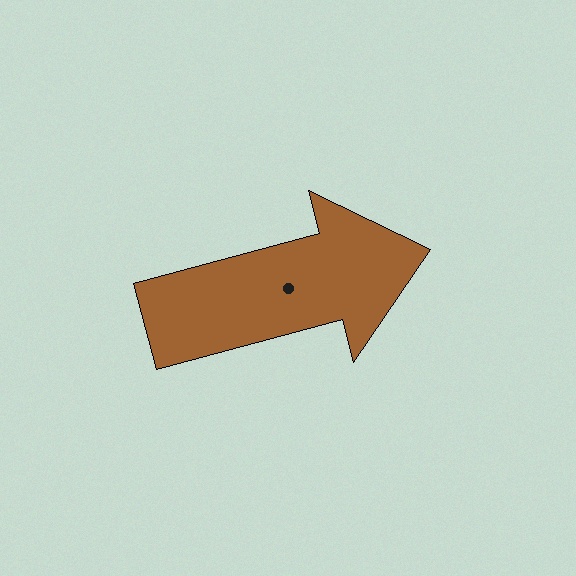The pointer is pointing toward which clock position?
Roughly 3 o'clock.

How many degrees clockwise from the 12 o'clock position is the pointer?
Approximately 75 degrees.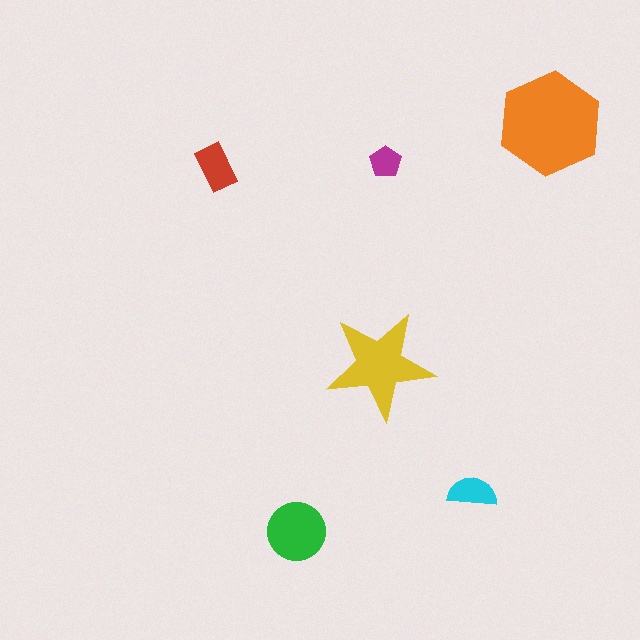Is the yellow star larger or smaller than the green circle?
Larger.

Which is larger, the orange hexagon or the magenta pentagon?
The orange hexagon.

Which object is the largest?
The orange hexagon.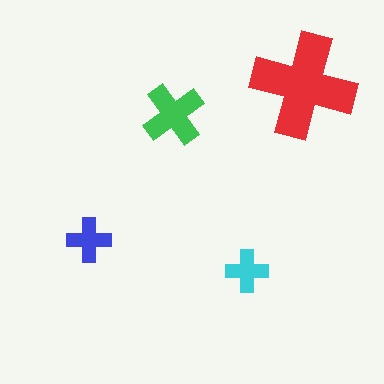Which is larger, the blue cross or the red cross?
The red one.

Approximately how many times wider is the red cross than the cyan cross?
About 2.5 times wider.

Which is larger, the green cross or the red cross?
The red one.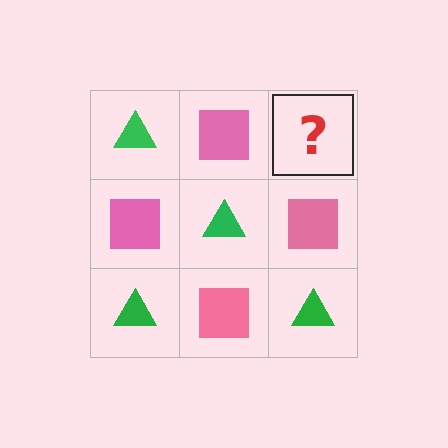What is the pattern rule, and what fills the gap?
The rule is that it alternates green triangle and pink square in a checkerboard pattern. The gap should be filled with a green triangle.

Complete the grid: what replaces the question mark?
The question mark should be replaced with a green triangle.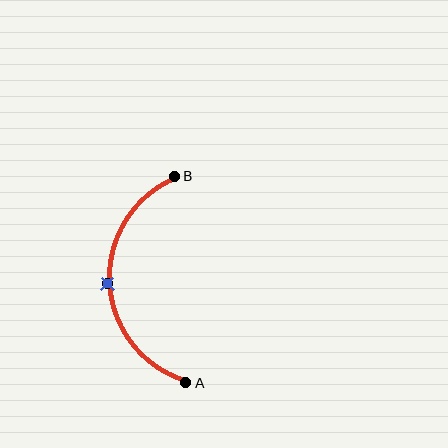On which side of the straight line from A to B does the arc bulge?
The arc bulges to the left of the straight line connecting A and B.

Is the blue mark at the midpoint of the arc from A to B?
Yes. The blue mark lies on the arc at equal arc-length from both A and B — it is the arc midpoint.